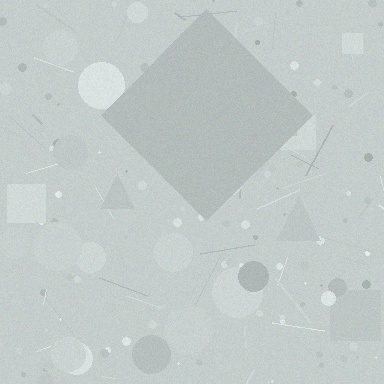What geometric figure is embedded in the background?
A diamond is embedded in the background.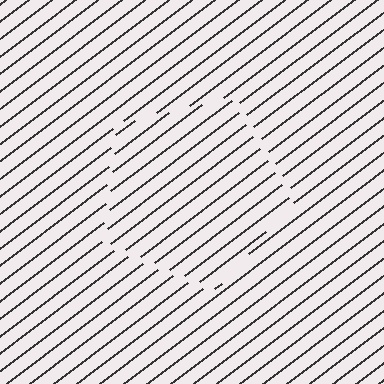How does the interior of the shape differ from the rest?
The interior of the shape contains the same grating, shifted by half a period — the contour is defined by the phase discontinuity where line-ends from the inner and outer gratings abut.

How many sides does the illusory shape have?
5 sides — the line-ends trace a pentagon.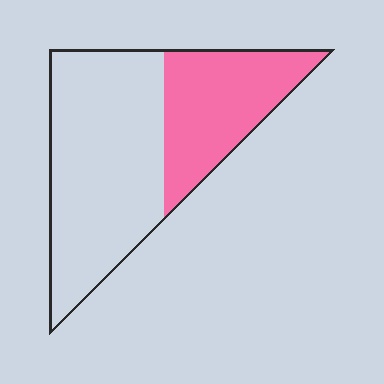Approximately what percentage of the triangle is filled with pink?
Approximately 35%.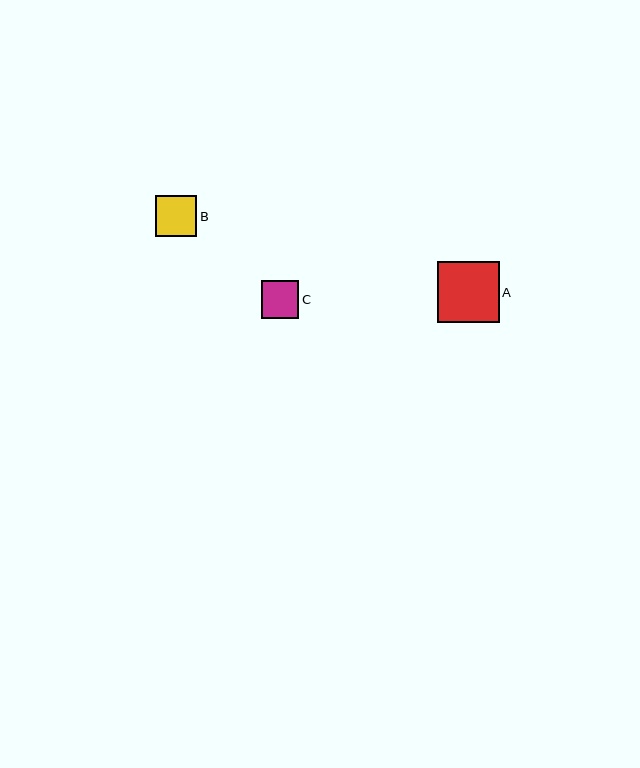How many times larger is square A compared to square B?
Square A is approximately 1.5 times the size of square B.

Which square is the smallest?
Square C is the smallest with a size of approximately 38 pixels.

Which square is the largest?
Square A is the largest with a size of approximately 61 pixels.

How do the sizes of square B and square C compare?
Square B and square C are approximately the same size.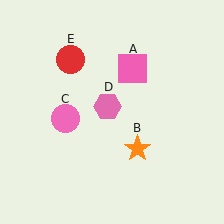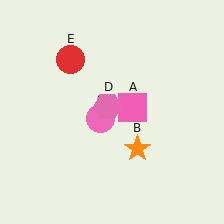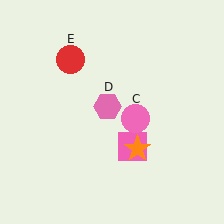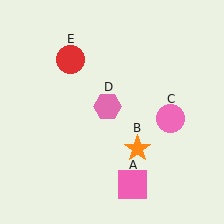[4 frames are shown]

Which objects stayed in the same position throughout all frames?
Orange star (object B) and pink hexagon (object D) and red circle (object E) remained stationary.